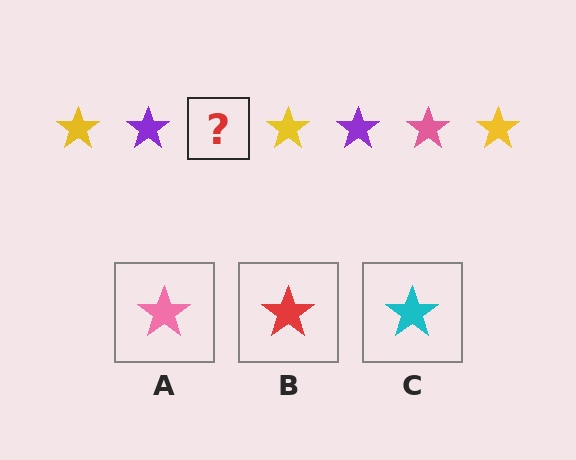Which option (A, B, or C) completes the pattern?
A.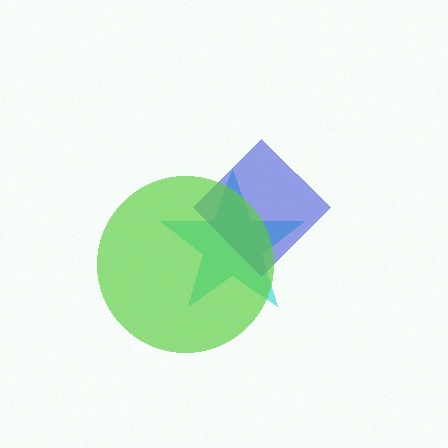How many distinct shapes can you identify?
There are 3 distinct shapes: a cyan star, a blue diamond, a lime circle.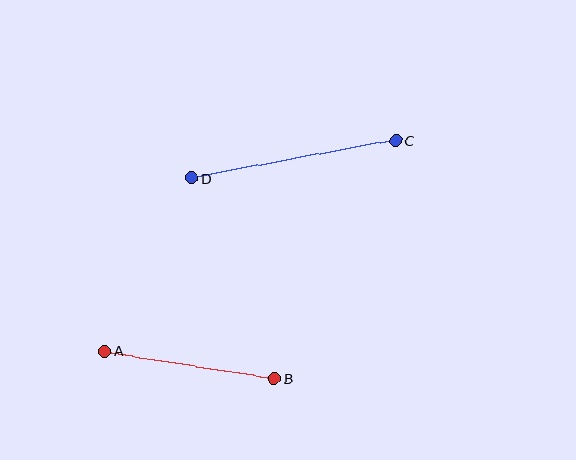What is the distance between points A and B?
The distance is approximately 171 pixels.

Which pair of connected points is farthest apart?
Points C and D are farthest apart.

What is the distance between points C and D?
The distance is approximately 207 pixels.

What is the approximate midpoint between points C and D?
The midpoint is at approximately (294, 159) pixels.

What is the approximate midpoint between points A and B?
The midpoint is at approximately (190, 365) pixels.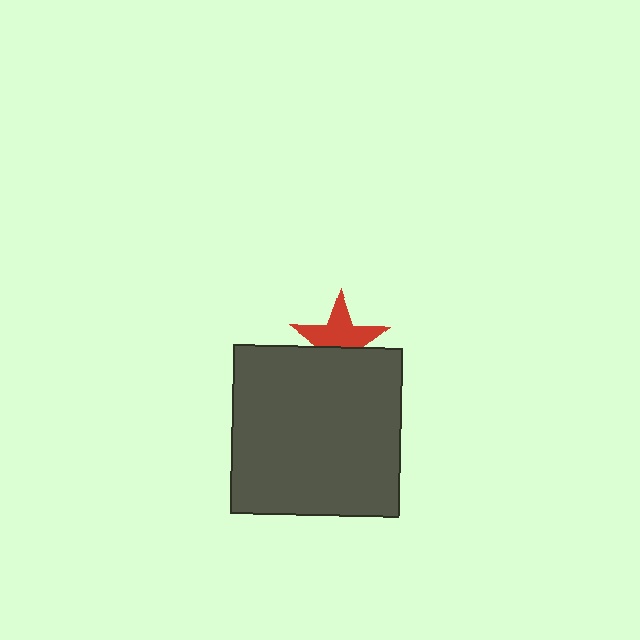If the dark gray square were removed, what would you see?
You would see the complete red star.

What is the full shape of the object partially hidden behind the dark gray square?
The partially hidden object is a red star.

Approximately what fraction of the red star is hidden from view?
Roughly 40% of the red star is hidden behind the dark gray square.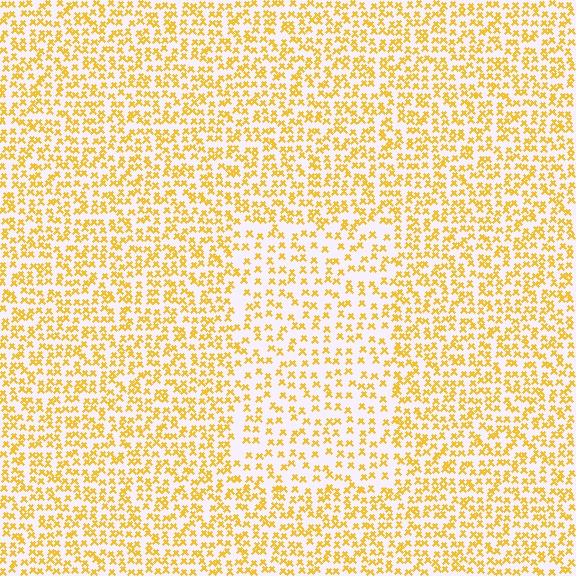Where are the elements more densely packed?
The elements are more densely packed outside the rectangle boundary.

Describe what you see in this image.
The image contains small yellow elements arranged at two different densities. A rectangle-shaped region is visible where the elements are less densely packed than the surrounding area.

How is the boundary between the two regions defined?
The boundary is defined by a change in element density (approximately 1.6x ratio). All elements are the same color, size, and shape.